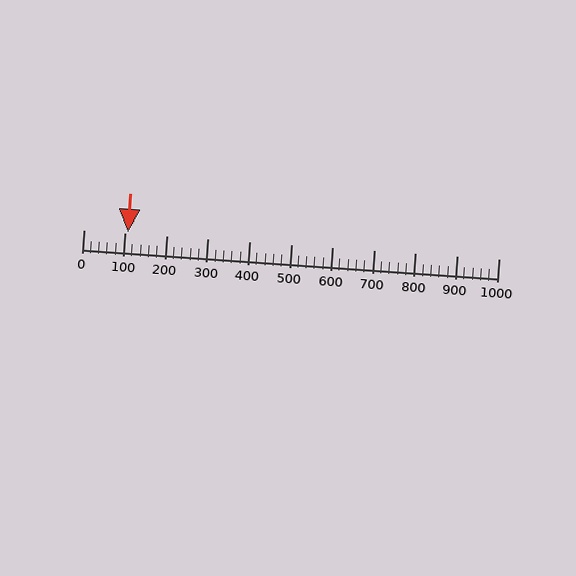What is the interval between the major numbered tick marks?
The major tick marks are spaced 100 units apart.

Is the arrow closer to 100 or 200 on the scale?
The arrow is closer to 100.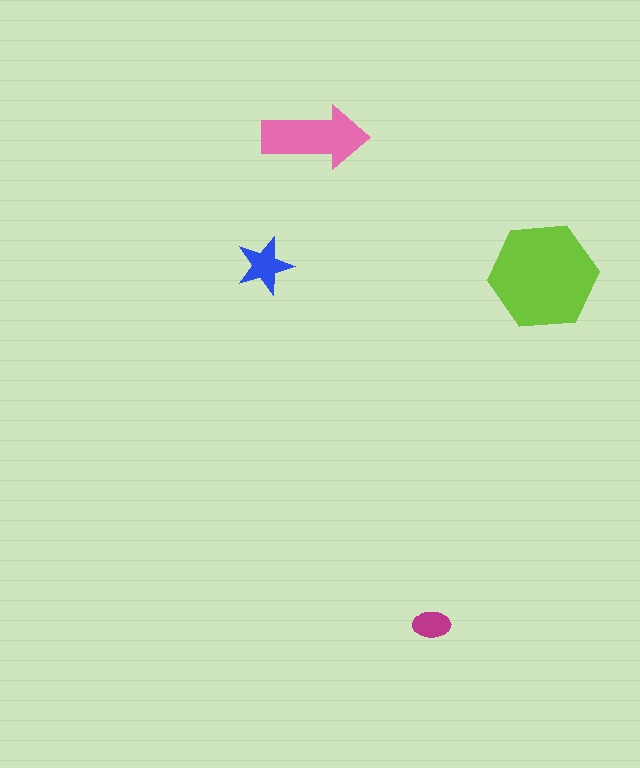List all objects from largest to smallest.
The lime hexagon, the pink arrow, the blue star, the magenta ellipse.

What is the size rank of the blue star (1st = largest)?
3rd.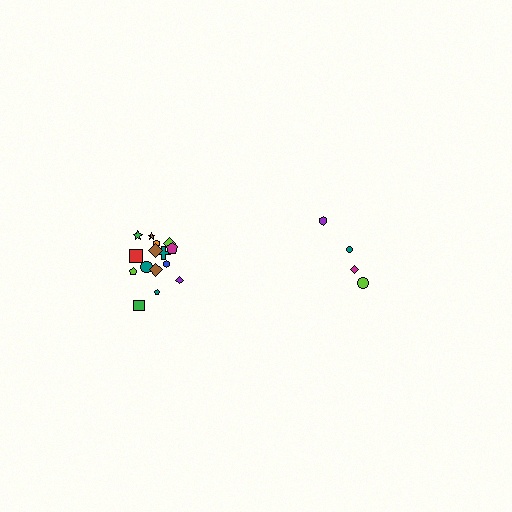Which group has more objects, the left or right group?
The left group.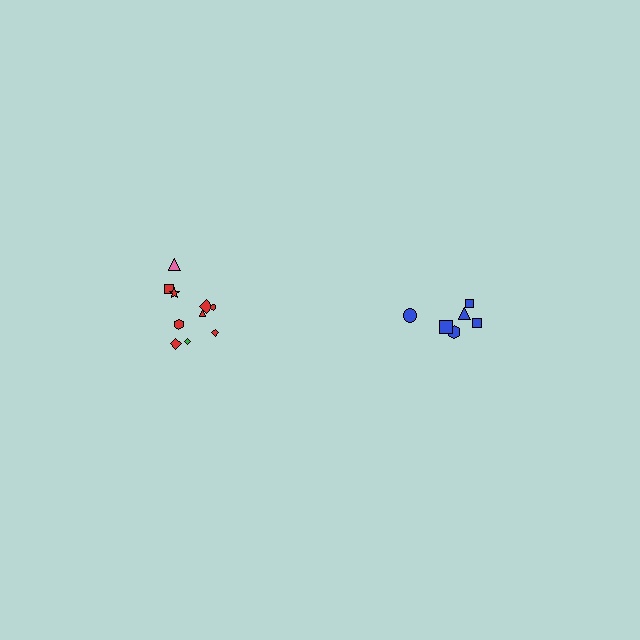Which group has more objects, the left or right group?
The left group.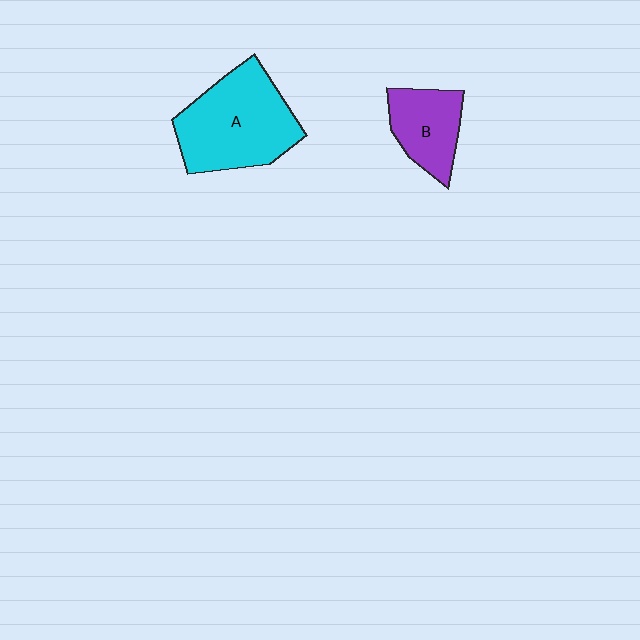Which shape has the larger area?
Shape A (cyan).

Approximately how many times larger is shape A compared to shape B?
Approximately 1.8 times.